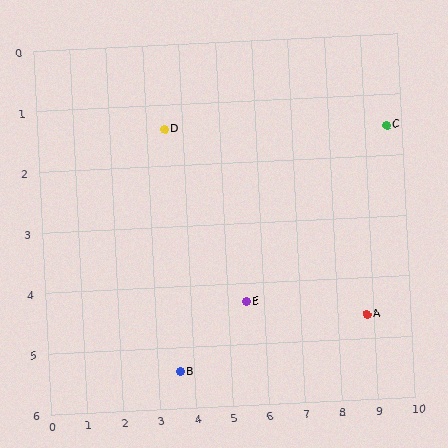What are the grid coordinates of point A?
Point A is at approximately (8.8, 4.6).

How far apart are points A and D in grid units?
Points A and D are about 6.2 grid units apart.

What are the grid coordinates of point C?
Point C is at approximately (9.6, 1.5).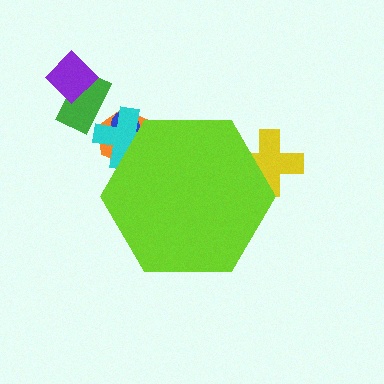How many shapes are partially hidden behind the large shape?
4 shapes are partially hidden.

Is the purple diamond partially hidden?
No, the purple diamond is fully visible.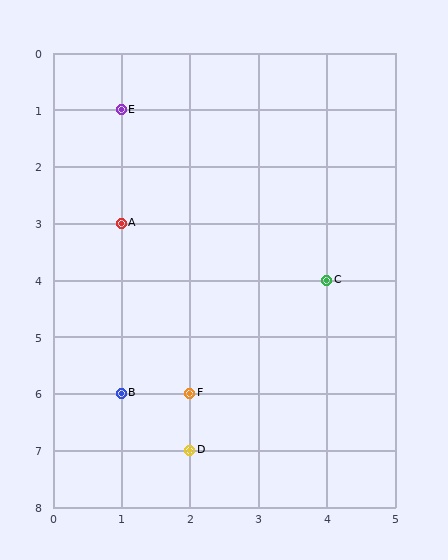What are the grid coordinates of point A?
Point A is at grid coordinates (1, 3).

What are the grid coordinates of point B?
Point B is at grid coordinates (1, 6).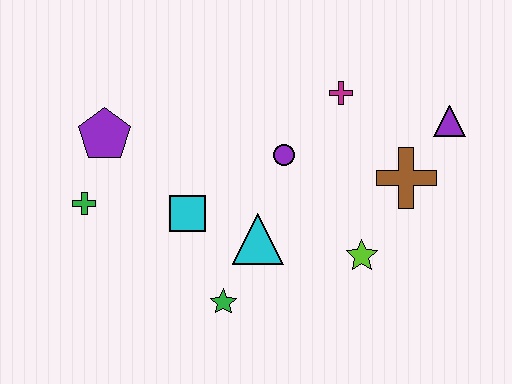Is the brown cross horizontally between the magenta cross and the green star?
No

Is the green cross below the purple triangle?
Yes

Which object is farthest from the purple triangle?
The green cross is farthest from the purple triangle.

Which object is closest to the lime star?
The brown cross is closest to the lime star.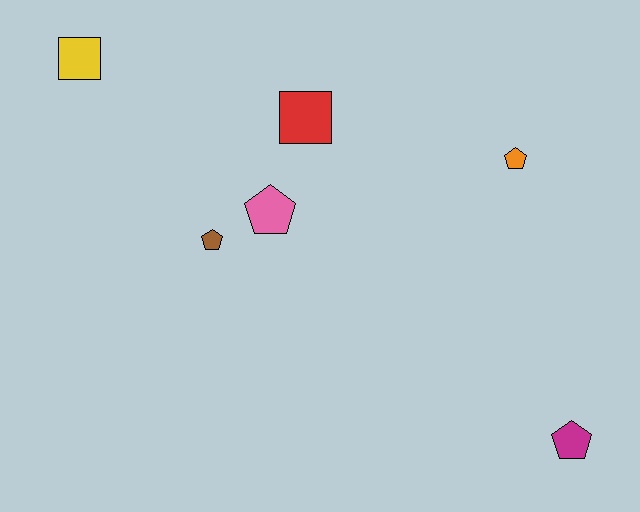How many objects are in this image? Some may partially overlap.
There are 6 objects.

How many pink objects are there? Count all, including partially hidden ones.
There is 1 pink object.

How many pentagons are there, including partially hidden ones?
There are 4 pentagons.